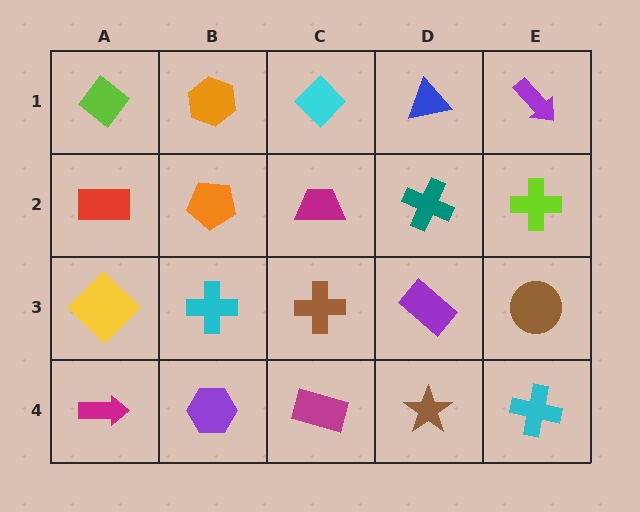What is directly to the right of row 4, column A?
A purple hexagon.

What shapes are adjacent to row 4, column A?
A yellow diamond (row 3, column A), a purple hexagon (row 4, column B).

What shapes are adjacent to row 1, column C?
A magenta trapezoid (row 2, column C), an orange hexagon (row 1, column B), a blue triangle (row 1, column D).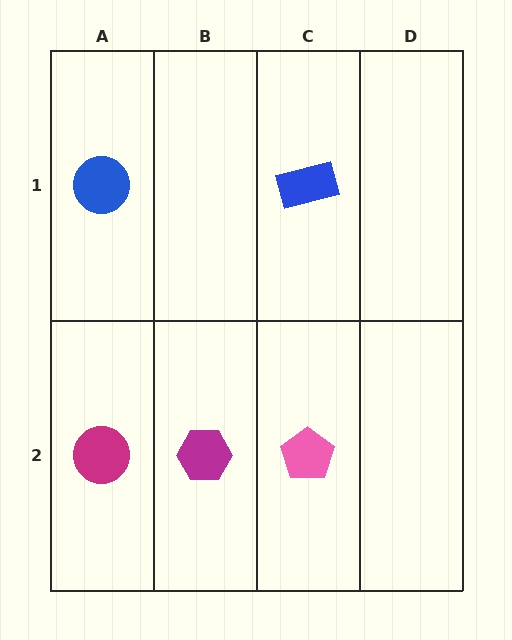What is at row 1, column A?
A blue circle.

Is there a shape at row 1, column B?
No, that cell is empty.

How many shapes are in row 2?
3 shapes.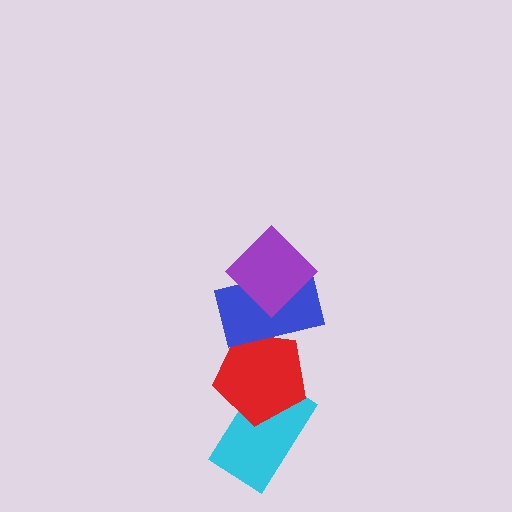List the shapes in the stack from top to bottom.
From top to bottom: the purple diamond, the blue rectangle, the red pentagon, the cyan rectangle.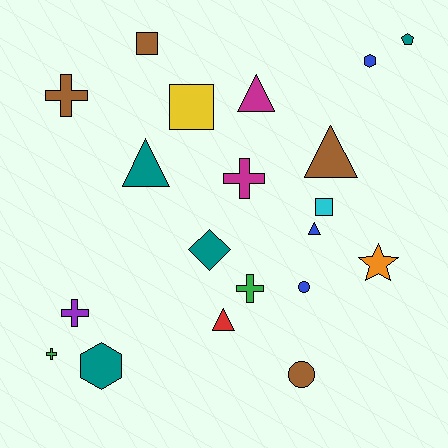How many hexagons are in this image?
There are 2 hexagons.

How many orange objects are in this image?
There is 1 orange object.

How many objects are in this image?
There are 20 objects.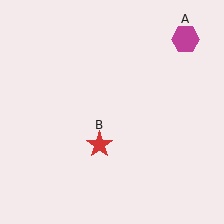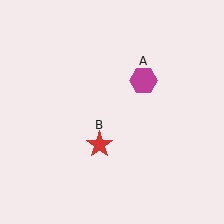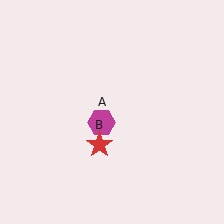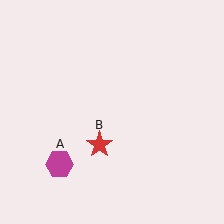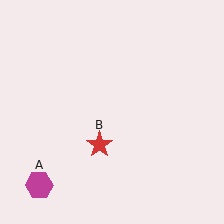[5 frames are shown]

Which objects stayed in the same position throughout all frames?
Red star (object B) remained stationary.